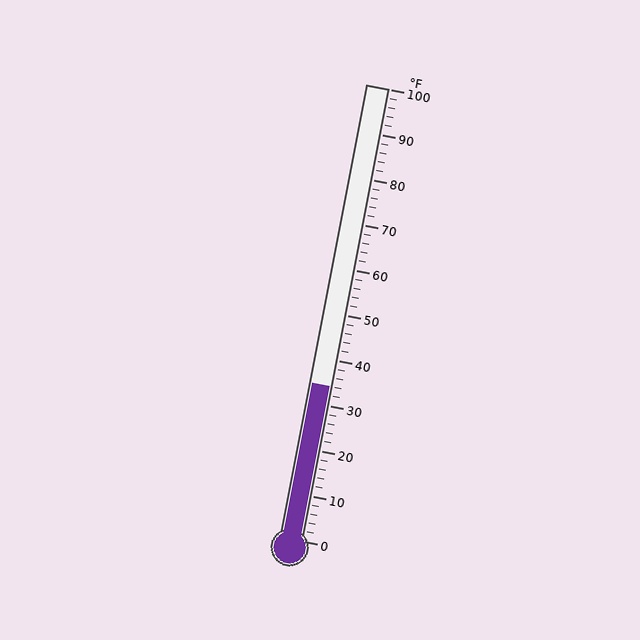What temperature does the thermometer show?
The thermometer shows approximately 34°F.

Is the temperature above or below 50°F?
The temperature is below 50°F.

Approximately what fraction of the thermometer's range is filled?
The thermometer is filled to approximately 35% of its range.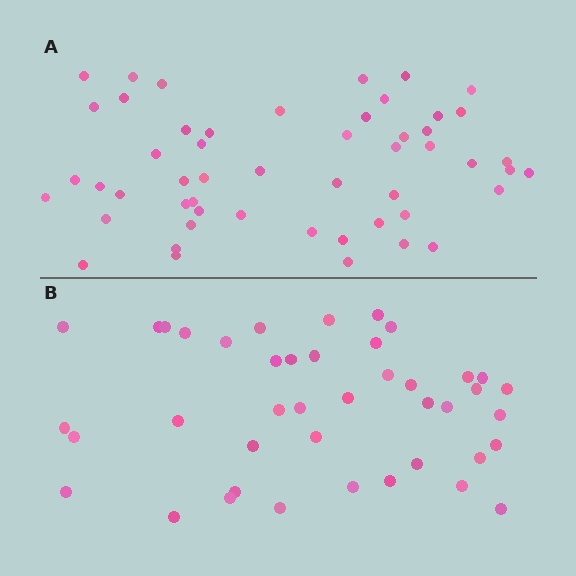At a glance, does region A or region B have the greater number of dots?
Region A (the top region) has more dots.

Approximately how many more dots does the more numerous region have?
Region A has roughly 10 or so more dots than region B.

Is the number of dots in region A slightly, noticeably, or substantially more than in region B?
Region A has only slightly more — the two regions are fairly close. The ratio is roughly 1.2 to 1.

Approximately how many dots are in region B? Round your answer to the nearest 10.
About 40 dots. (The exact count is 42, which rounds to 40.)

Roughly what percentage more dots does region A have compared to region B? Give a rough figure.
About 25% more.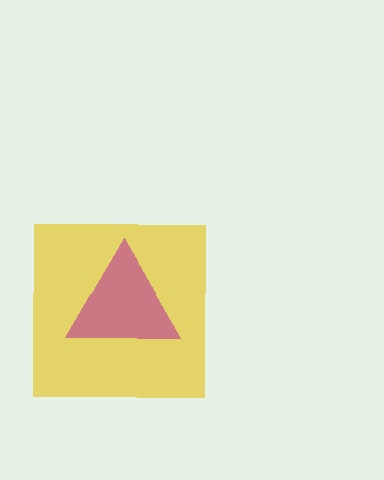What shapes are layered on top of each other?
The layered shapes are: a yellow square, a magenta triangle.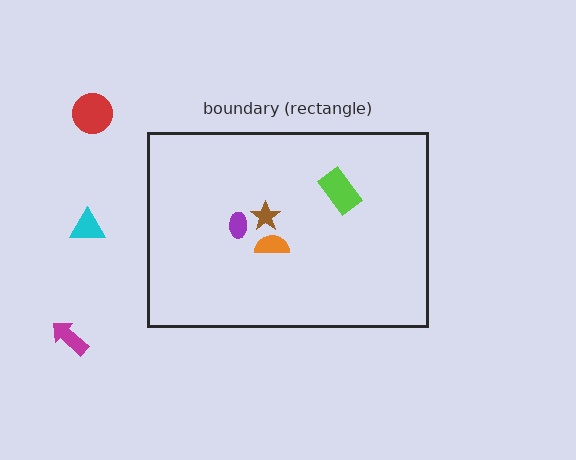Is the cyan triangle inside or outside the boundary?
Outside.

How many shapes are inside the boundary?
4 inside, 3 outside.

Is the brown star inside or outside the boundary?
Inside.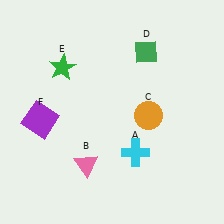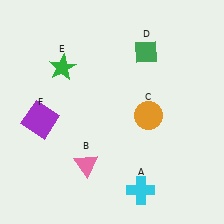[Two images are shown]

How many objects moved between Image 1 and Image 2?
1 object moved between the two images.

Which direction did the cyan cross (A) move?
The cyan cross (A) moved down.